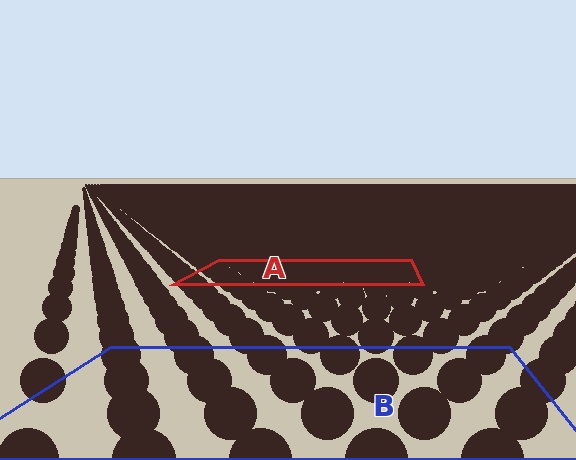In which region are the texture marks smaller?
The texture marks are smaller in region A, because it is farther away.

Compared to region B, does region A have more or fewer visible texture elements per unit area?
Region A has more texture elements per unit area — they are packed more densely because it is farther away.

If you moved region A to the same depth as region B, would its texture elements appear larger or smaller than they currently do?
They would appear larger. At a closer depth, the same texture elements are projected at a bigger on-screen size.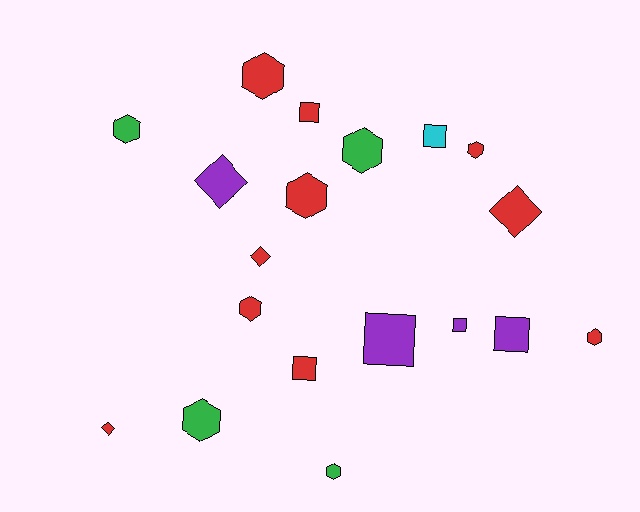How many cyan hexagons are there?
There are no cyan hexagons.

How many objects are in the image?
There are 19 objects.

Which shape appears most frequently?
Hexagon, with 9 objects.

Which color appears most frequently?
Red, with 10 objects.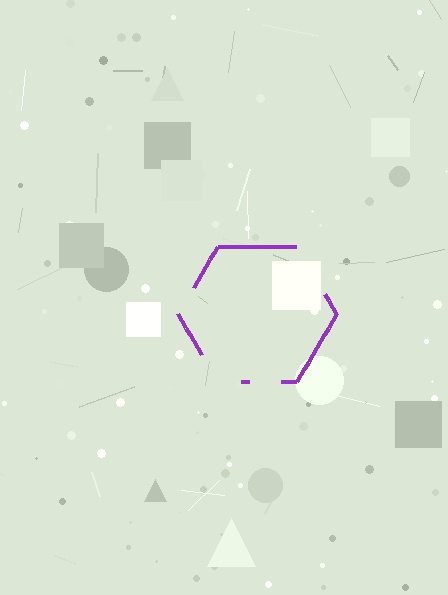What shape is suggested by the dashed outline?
The dashed outline suggests a hexagon.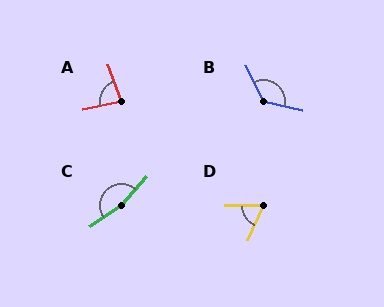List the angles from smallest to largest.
D (65°), A (83°), B (129°), C (166°).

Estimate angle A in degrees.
Approximately 83 degrees.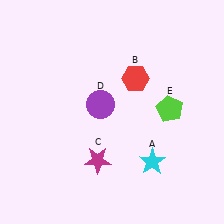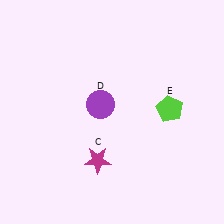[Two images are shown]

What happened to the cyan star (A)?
The cyan star (A) was removed in Image 2. It was in the bottom-right area of Image 1.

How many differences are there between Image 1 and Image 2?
There are 2 differences between the two images.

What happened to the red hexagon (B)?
The red hexagon (B) was removed in Image 2. It was in the top-right area of Image 1.